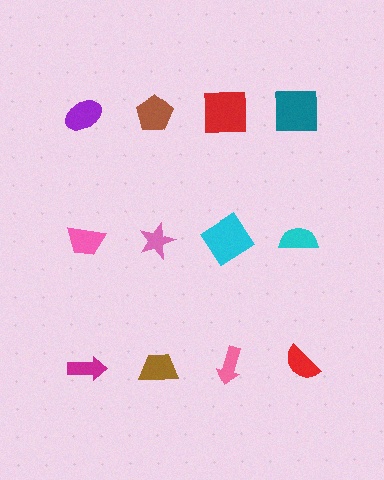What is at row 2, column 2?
A pink star.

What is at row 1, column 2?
A brown pentagon.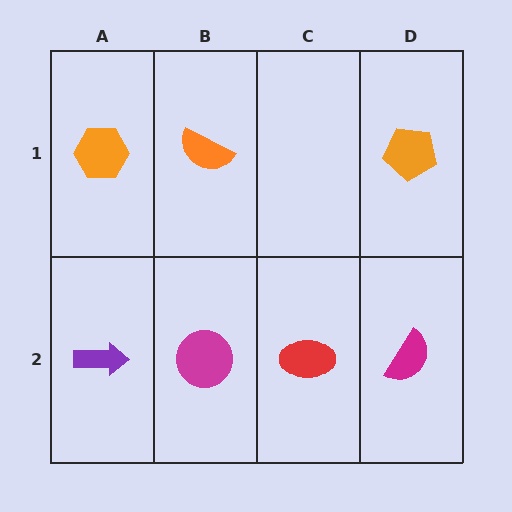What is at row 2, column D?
A magenta semicircle.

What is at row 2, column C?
A red ellipse.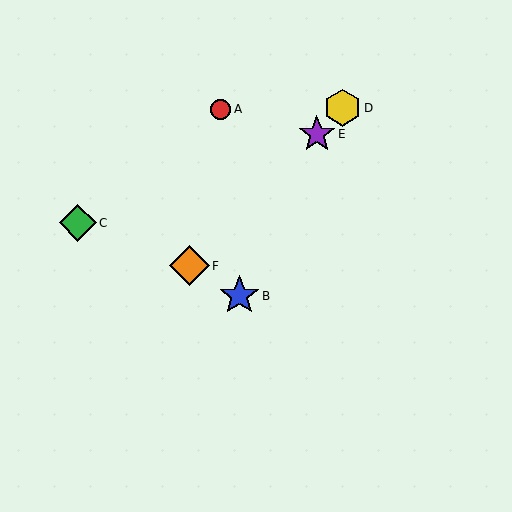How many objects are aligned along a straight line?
3 objects (D, E, F) are aligned along a straight line.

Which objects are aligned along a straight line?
Objects D, E, F are aligned along a straight line.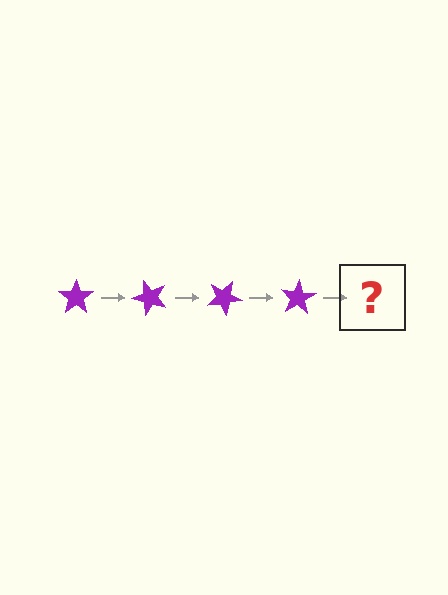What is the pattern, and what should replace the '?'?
The pattern is that the star rotates 50 degrees each step. The '?' should be a purple star rotated 200 degrees.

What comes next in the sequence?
The next element should be a purple star rotated 200 degrees.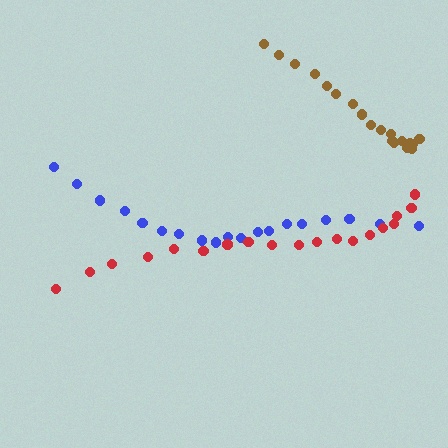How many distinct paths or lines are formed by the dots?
There are 3 distinct paths.